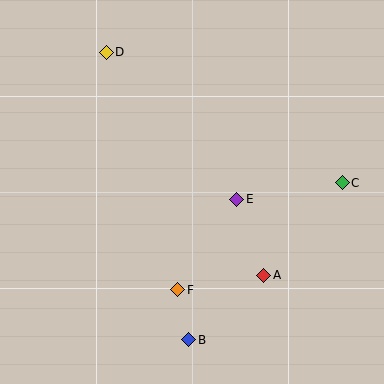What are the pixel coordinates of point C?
Point C is at (342, 183).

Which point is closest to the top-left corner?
Point D is closest to the top-left corner.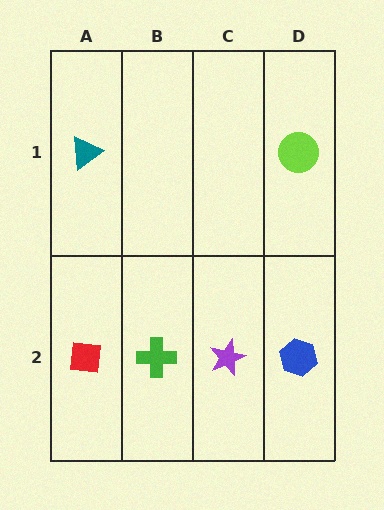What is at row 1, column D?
A lime circle.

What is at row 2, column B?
A green cross.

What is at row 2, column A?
A red square.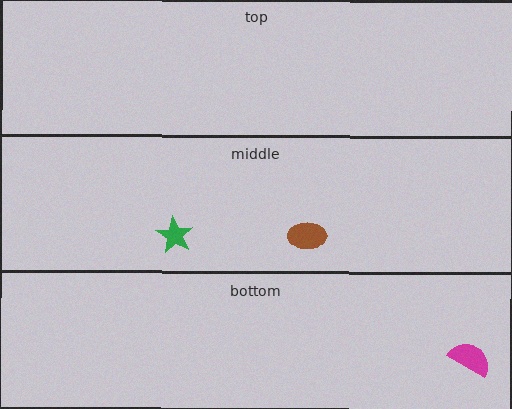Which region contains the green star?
The middle region.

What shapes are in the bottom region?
The magenta semicircle.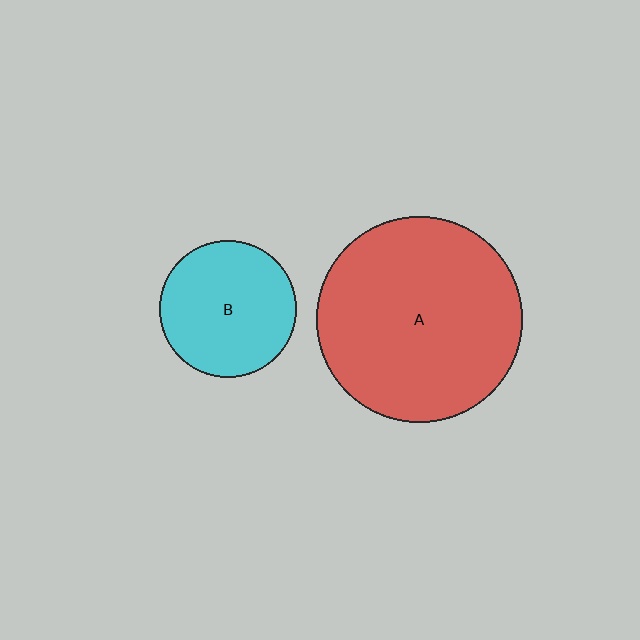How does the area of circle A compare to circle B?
Approximately 2.3 times.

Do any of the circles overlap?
No, none of the circles overlap.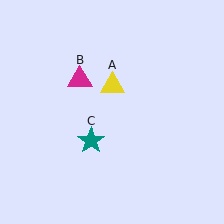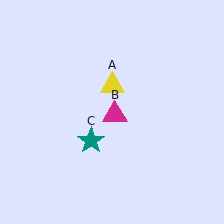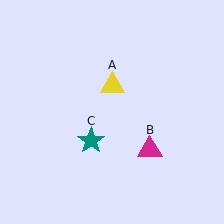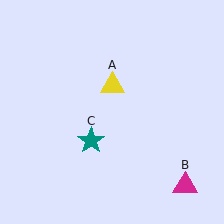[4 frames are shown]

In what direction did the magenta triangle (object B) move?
The magenta triangle (object B) moved down and to the right.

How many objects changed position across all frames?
1 object changed position: magenta triangle (object B).